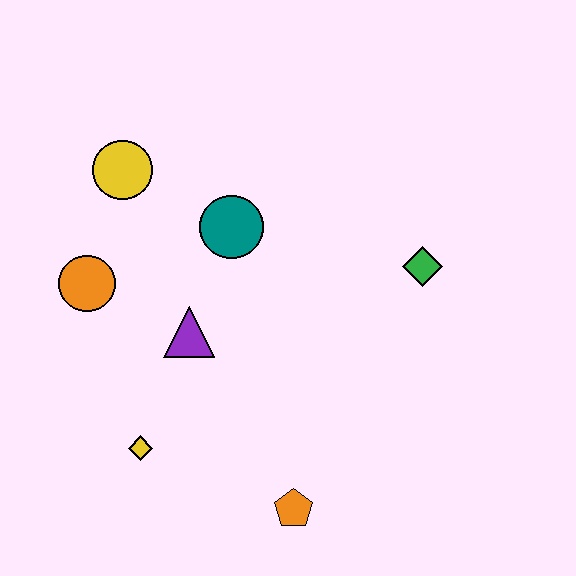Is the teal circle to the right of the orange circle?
Yes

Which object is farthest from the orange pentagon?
The yellow circle is farthest from the orange pentagon.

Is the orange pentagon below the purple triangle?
Yes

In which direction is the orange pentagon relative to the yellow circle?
The orange pentagon is below the yellow circle.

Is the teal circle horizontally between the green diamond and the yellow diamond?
Yes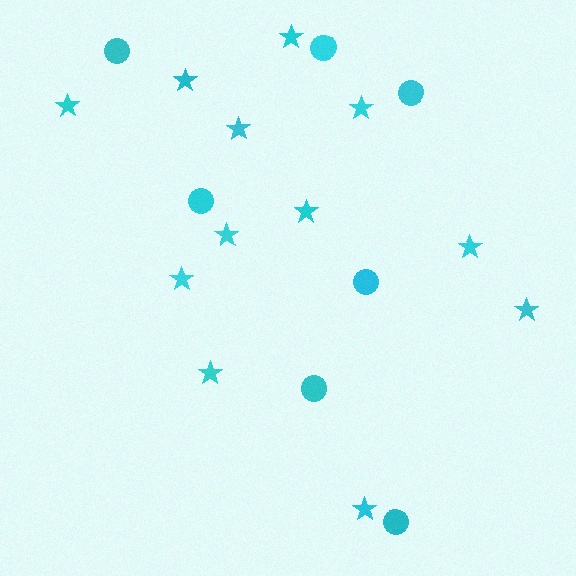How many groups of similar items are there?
There are 2 groups: one group of circles (7) and one group of stars (12).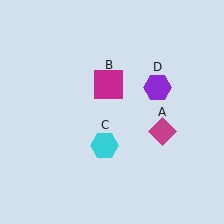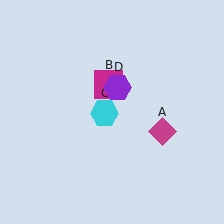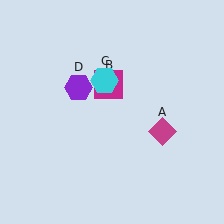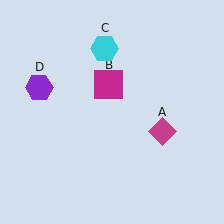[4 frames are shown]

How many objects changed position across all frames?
2 objects changed position: cyan hexagon (object C), purple hexagon (object D).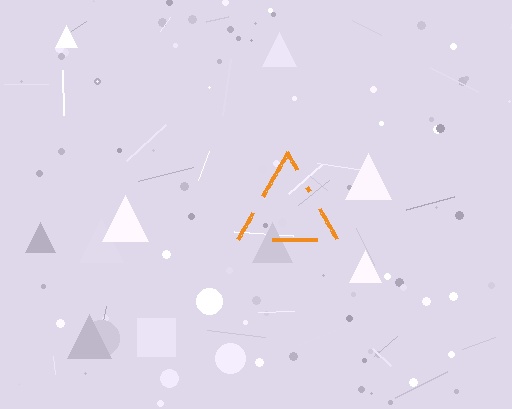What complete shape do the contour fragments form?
The contour fragments form a triangle.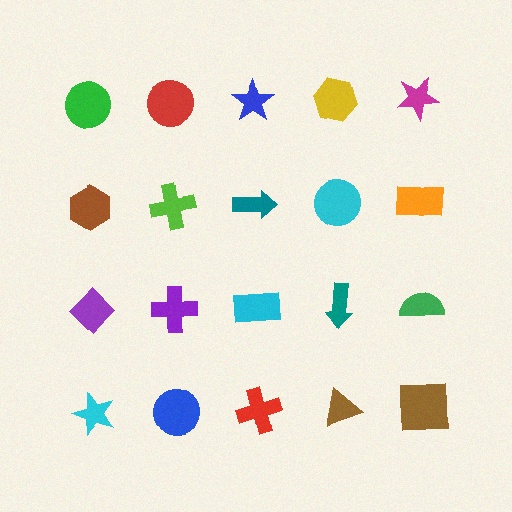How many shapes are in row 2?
5 shapes.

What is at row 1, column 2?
A red circle.